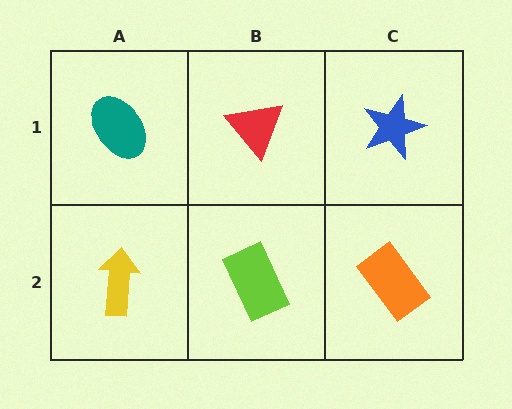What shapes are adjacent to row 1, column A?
A yellow arrow (row 2, column A), a red triangle (row 1, column B).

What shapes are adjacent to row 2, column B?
A red triangle (row 1, column B), a yellow arrow (row 2, column A), an orange rectangle (row 2, column C).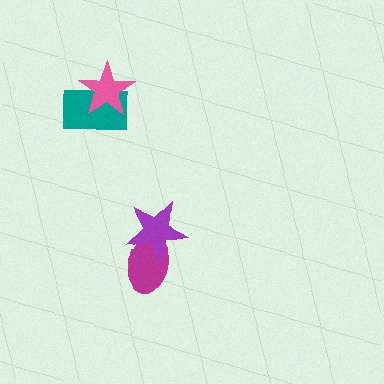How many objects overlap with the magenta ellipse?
1 object overlaps with the magenta ellipse.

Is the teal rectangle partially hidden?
Yes, it is partially covered by another shape.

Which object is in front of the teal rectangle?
The pink star is in front of the teal rectangle.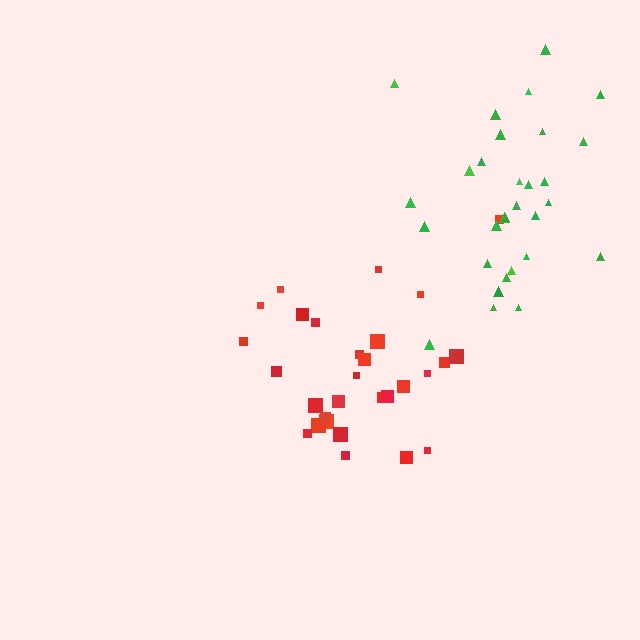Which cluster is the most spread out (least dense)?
Green.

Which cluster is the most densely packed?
Red.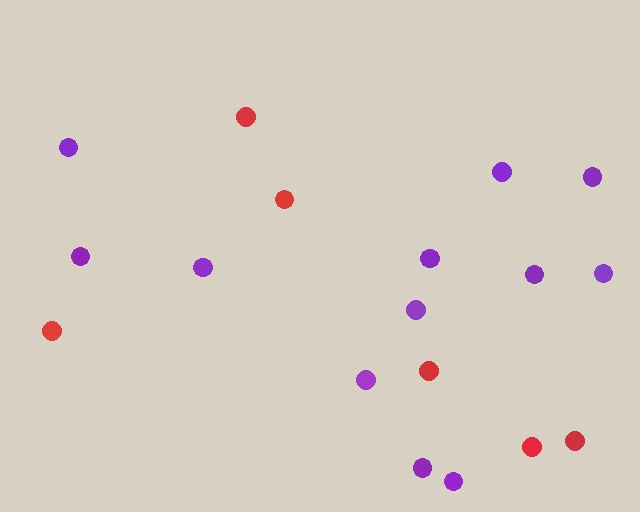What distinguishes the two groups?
There are 2 groups: one group of purple circles (12) and one group of red circles (6).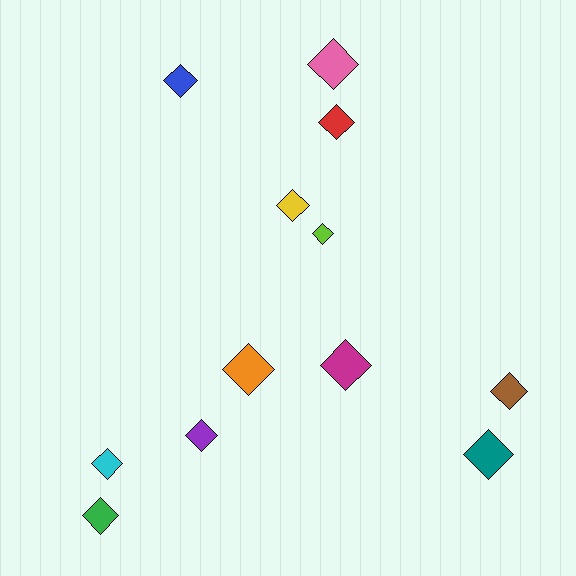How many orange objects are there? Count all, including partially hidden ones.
There is 1 orange object.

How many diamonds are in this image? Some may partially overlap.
There are 12 diamonds.